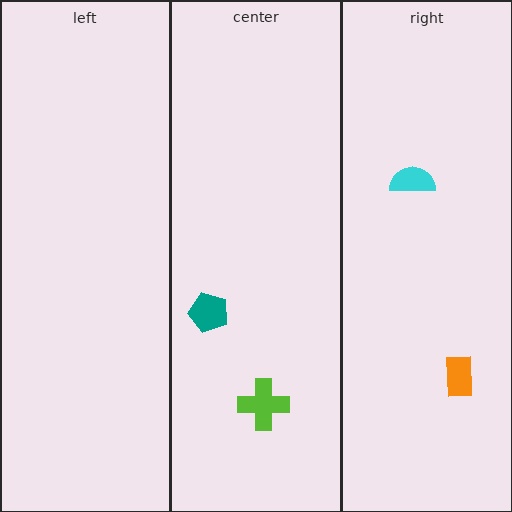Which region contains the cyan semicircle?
The right region.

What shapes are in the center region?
The teal pentagon, the lime cross.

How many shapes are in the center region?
2.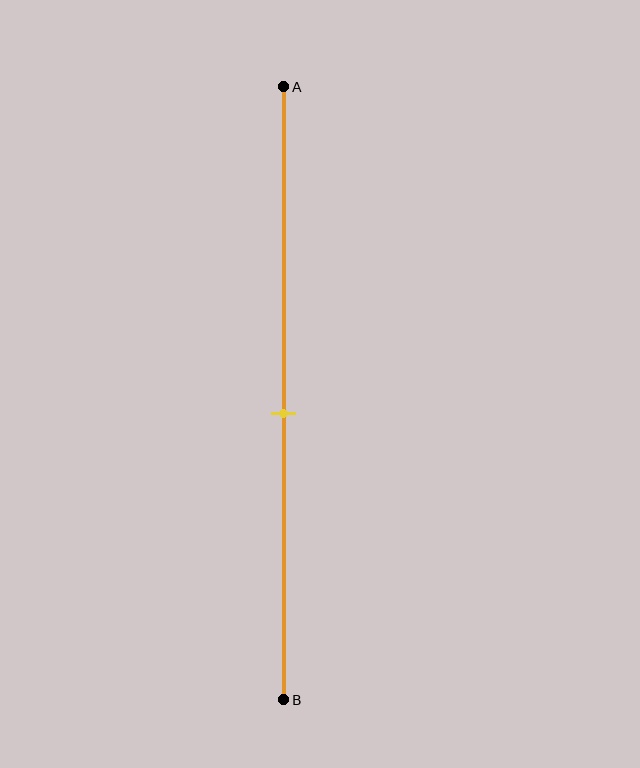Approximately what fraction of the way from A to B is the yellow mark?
The yellow mark is approximately 55% of the way from A to B.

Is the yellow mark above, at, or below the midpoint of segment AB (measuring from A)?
The yellow mark is below the midpoint of segment AB.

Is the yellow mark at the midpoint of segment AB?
No, the mark is at about 55% from A, not at the 50% midpoint.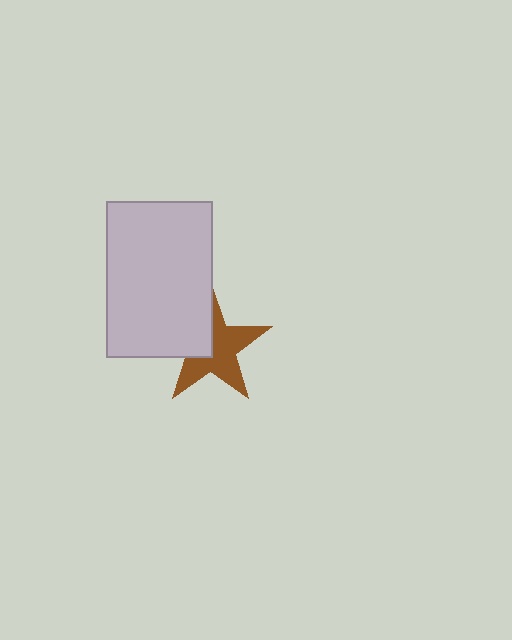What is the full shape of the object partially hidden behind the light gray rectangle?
The partially hidden object is a brown star.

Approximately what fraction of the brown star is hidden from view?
Roughly 38% of the brown star is hidden behind the light gray rectangle.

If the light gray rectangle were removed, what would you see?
You would see the complete brown star.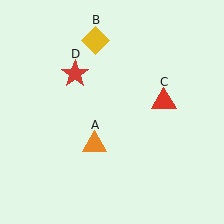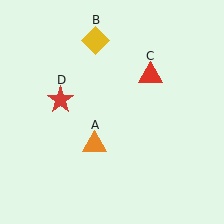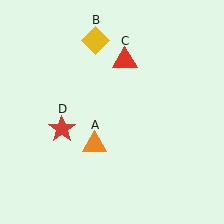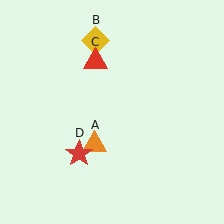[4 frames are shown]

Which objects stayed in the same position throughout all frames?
Orange triangle (object A) and yellow diamond (object B) remained stationary.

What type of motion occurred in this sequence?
The red triangle (object C), red star (object D) rotated counterclockwise around the center of the scene.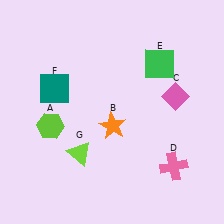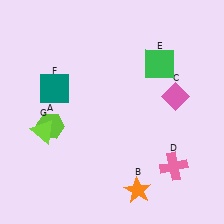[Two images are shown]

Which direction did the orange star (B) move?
The orange star (B) moved down.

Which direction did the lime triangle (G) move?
The lime triangle (G) moved left.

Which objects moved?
The objects that moved are: the orange star (B), the lime triangle (G).